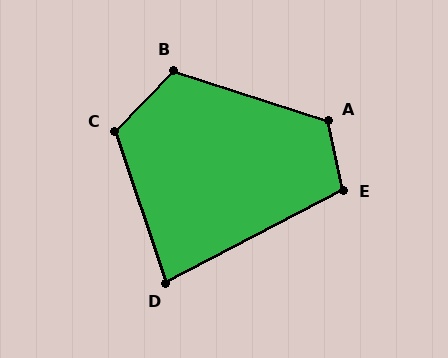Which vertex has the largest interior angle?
A, at approximately 120 degrees.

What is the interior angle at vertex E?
Approximately 106 degrees (obtuse).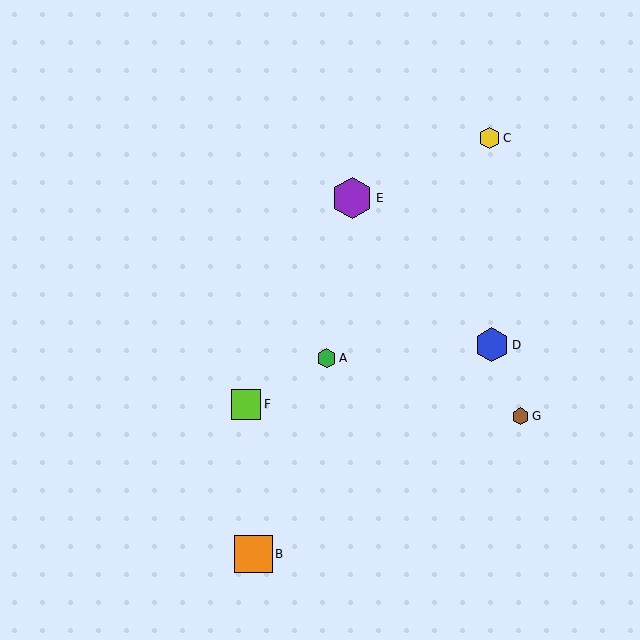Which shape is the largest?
The purple hexagon (labeled E) is the largest.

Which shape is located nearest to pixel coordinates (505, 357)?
The blue hexagon (labeled D) at (492, 345) is nearest to that location.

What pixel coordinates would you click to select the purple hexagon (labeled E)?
Click at (352, 198) to select the purple hexagon E.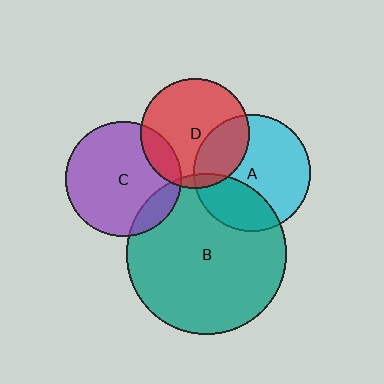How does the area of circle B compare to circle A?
Approximately 1.9 times.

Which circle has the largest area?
Circle B (teal).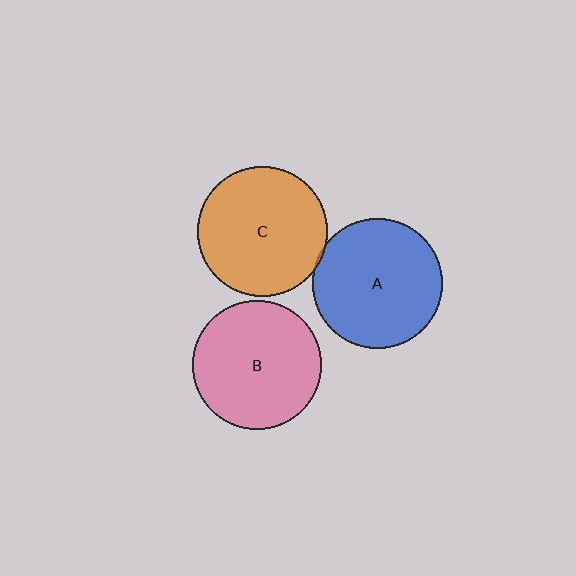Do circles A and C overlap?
Yes.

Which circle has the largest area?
Circle C (orange).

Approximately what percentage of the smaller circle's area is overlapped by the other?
Approximately 5%.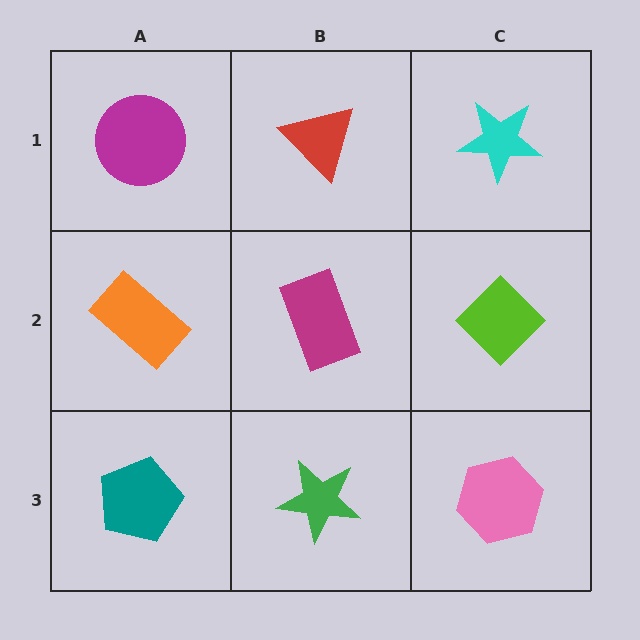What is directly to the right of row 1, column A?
A red triangle.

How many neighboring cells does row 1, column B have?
3.